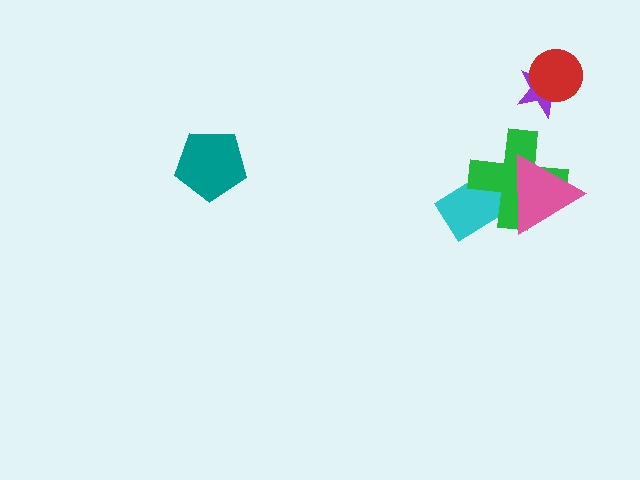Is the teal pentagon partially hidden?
No, no other shape covers it.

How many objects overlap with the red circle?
1 object overlaps with the red circle.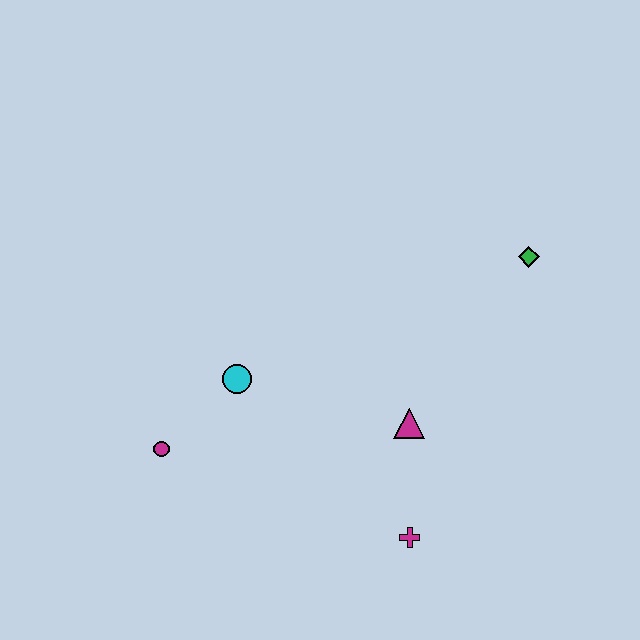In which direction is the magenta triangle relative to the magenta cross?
The magenta triangle is above the magenta cross.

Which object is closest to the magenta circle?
The cyan circle is closest to the magenta circle.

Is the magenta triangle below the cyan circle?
Yes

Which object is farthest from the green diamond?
The magenta circle is farthest from the green diamond.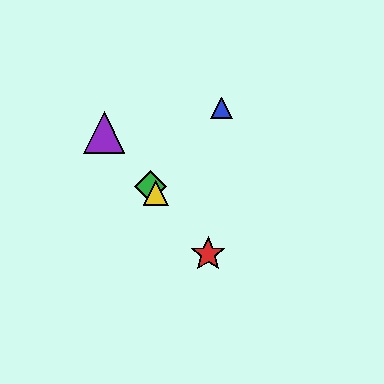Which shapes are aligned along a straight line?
The red star, the green diamond, the yellow triangle, the purple triangle are aligned along a straight line.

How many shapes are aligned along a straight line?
4 shapes (the red star, the green diamond, the yellow triangle, the purple triangle) are aligned along a straight line.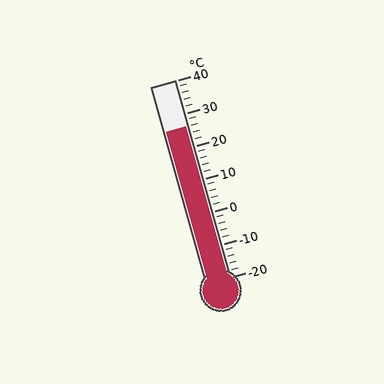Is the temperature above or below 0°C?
The temperature is above 0°C.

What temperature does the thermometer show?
The thermometer shows approximately 26°C.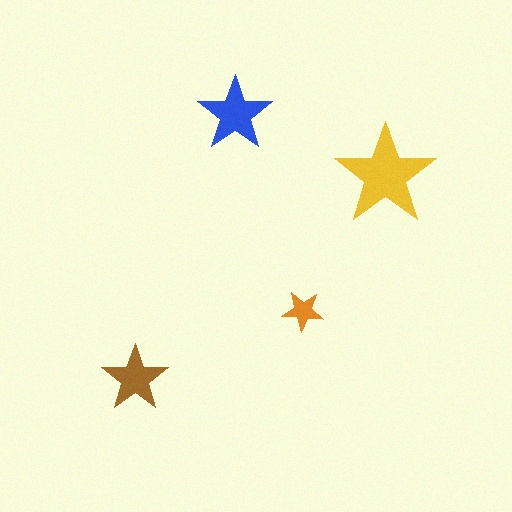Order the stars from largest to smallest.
the yellow one, the blue one, the brown one, the orange one.